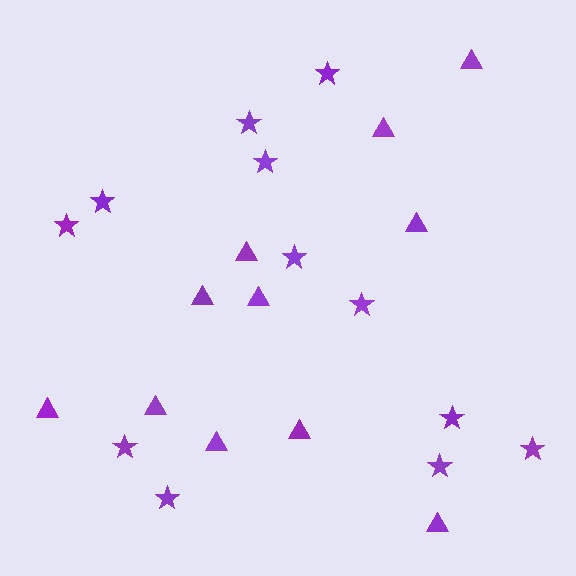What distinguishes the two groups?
There are 2 groups: one group of triangles (11) and one group of stars (12).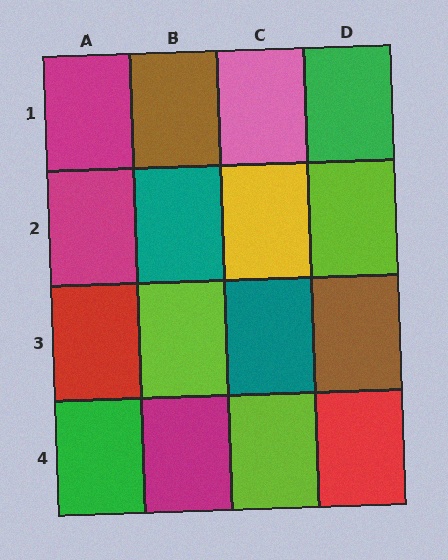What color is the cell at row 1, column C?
Pink.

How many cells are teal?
2 cells are teal.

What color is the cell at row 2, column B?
Teal.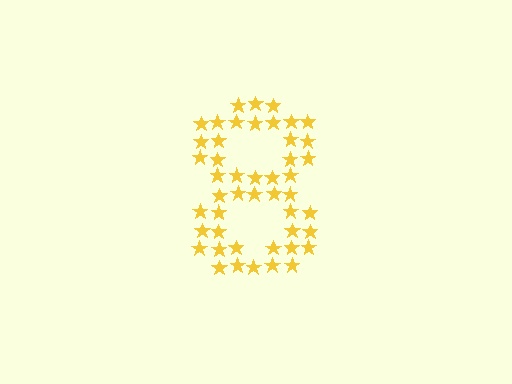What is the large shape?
The large shape is the digit 8.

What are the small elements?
The small elements are stars.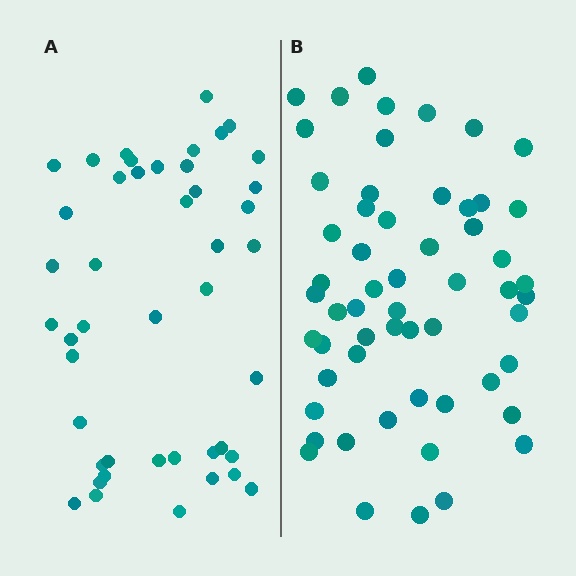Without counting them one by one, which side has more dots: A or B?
Region B (the right region) has more dots.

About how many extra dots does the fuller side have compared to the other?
Region B has roughly 12 or so more dots than region A.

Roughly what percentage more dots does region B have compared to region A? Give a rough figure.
About 25% more.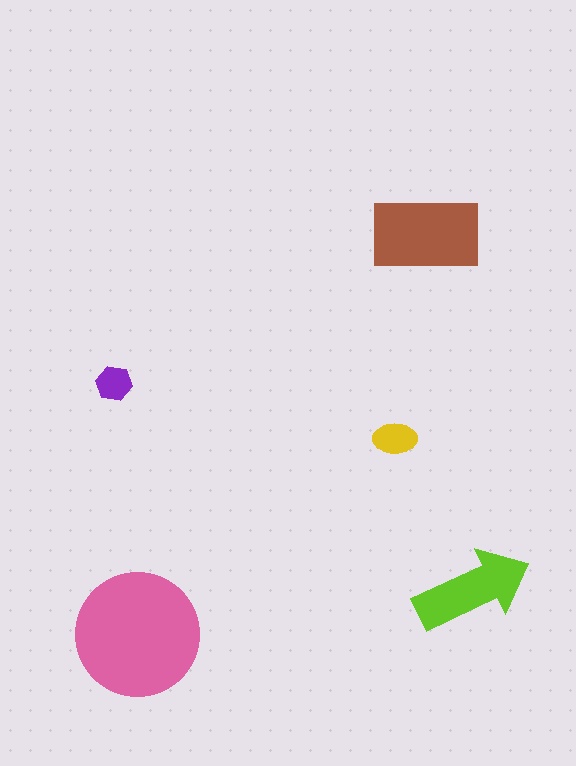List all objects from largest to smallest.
The pink circle, the brown rectangle, the lime arrow, the yellow ellipse, the purple hexagon.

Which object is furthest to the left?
The purple hexagon is leftmost.